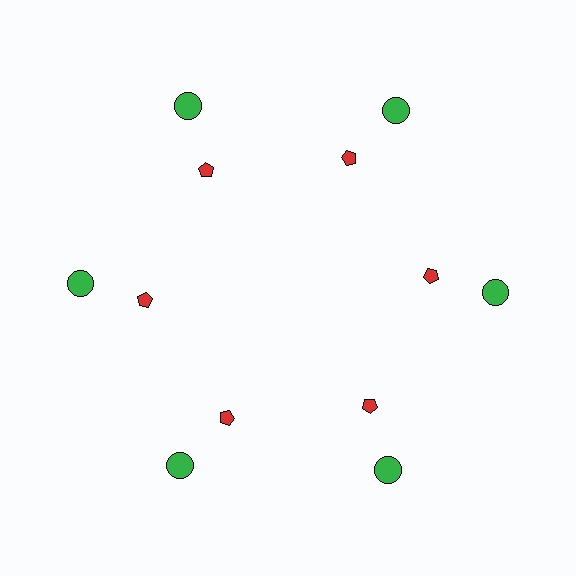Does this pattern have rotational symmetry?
Yes, this pattern has 6-fold rotational symmetry. It looks the same after rotating 60 degrees around the center.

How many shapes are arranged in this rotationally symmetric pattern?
There are 12 shapes, arranged in 6 groups of 2.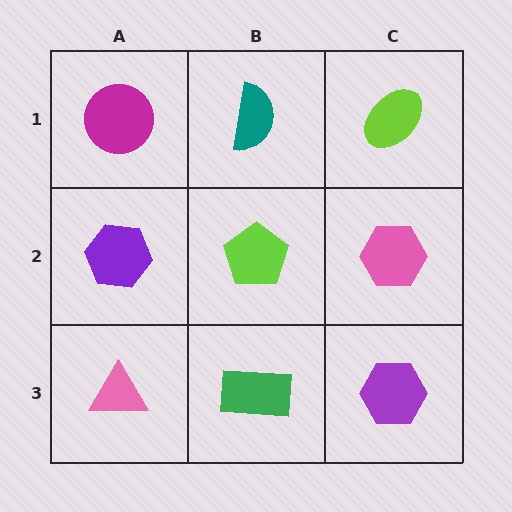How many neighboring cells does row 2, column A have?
3.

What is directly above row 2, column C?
A lime ellipse.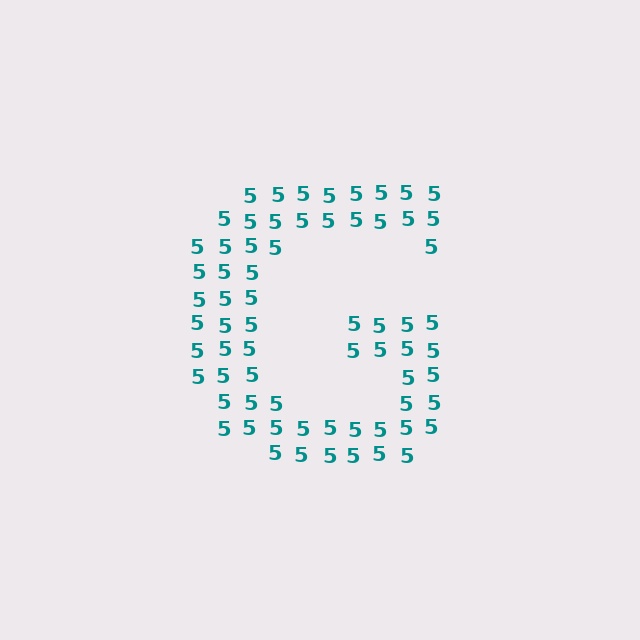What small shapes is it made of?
It is made of small digit 5's.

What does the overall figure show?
The overall figure shows the letter G.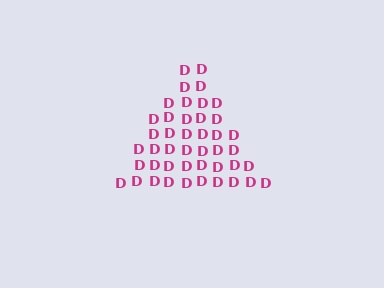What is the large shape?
The large shape is a triangle.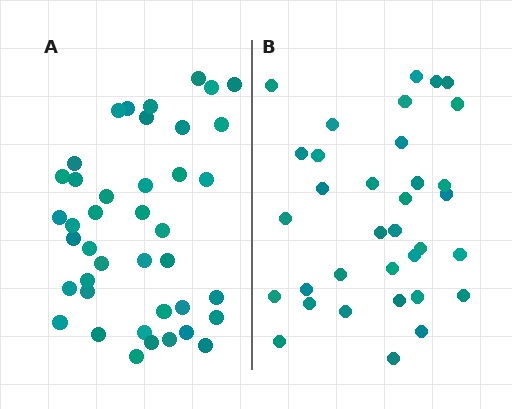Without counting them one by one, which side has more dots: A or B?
Region A (the left region) has more dots.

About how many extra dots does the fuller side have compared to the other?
Region A has roughly 8 or so more dots than region B.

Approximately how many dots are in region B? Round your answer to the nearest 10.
About 30 dots. (The exact count is 34, which rounds to 30.)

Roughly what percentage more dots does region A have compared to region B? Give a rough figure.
About 20% more.